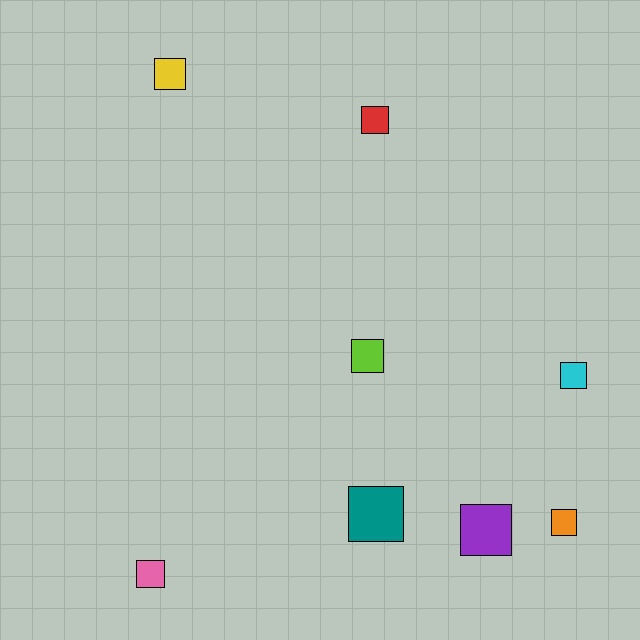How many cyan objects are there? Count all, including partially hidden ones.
There is 1 cyan object.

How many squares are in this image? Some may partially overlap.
There are 8 squares.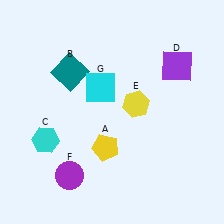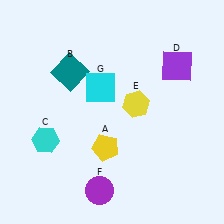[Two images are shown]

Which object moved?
The purple circle (F) moved right.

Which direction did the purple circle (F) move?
The purple circle (F) moved right.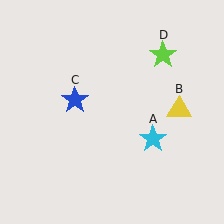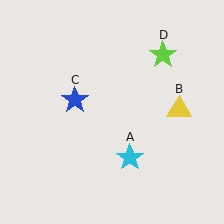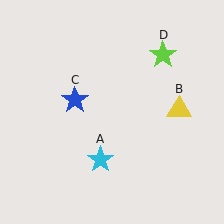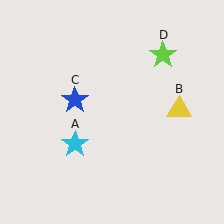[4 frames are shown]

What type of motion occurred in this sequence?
The cyan star (object A) rotated clockwise around the center of the scene.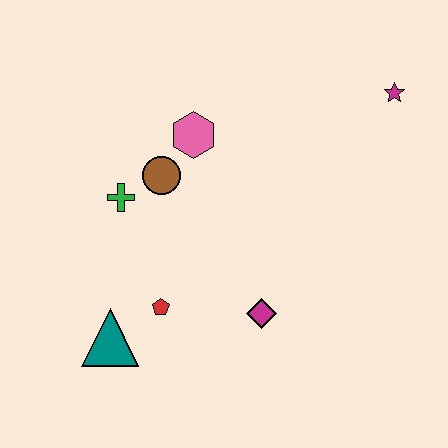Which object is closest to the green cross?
The brown circle is closest to the green cross.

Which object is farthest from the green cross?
The magenta star is farthest from the green cross.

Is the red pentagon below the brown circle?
Yes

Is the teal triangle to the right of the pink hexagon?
No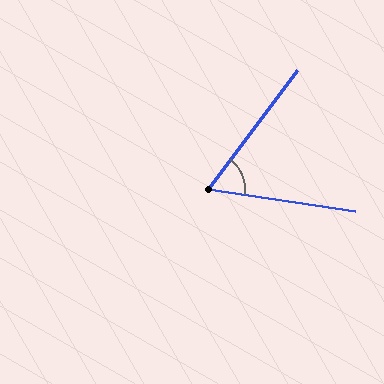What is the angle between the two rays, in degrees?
Approximately 61 degrees.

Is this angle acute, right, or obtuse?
It is acute.